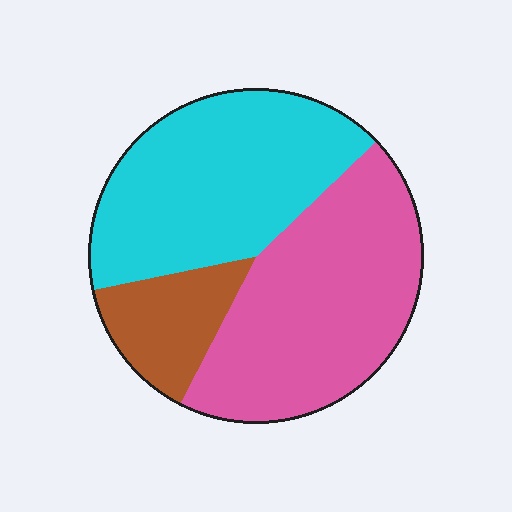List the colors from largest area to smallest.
From largest to smallest: pink, cyan, brown.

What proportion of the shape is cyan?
Cyan takes up about two fifths (2/5) of the shape.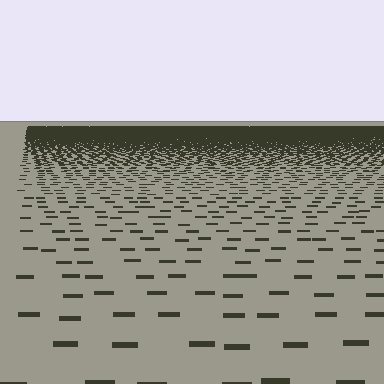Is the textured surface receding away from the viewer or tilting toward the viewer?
The surface is receding away from the viewer. Texture elements get smaller and denser toward the top.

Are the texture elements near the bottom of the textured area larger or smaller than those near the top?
Larger. Near the bottom, elements are closer to the viewer and appear at a bigger on-screen size.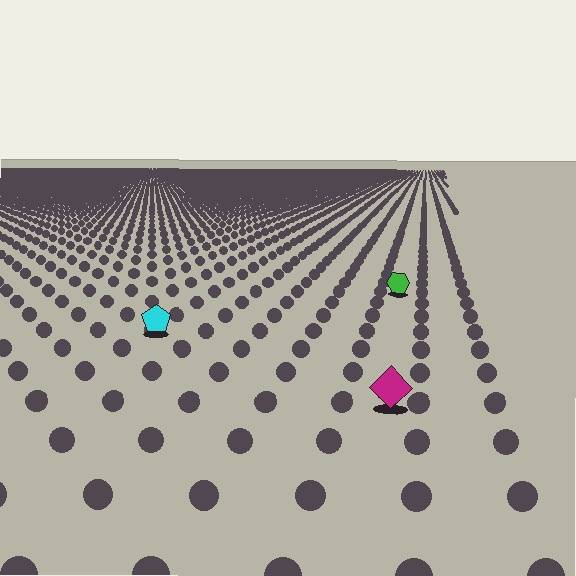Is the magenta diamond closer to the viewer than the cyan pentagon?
Yes. The magenta diamond is closer — you can tell from the texture gradient: the ground texture is coarser near it.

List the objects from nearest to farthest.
From nearest to farthest: the magenta diamond, the cyan pentagon, the green hexagon.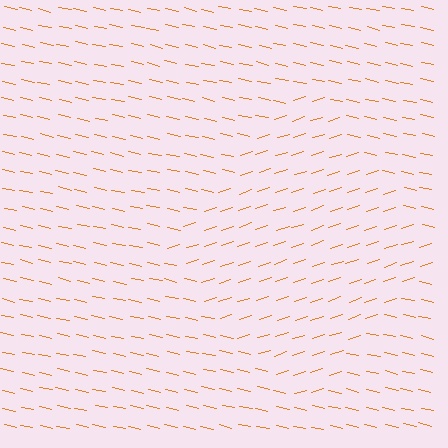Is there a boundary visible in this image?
Yes, there is a texture boundary formed by a change in line orientation.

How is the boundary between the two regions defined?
The boundary is defined purely by a change in line orientation (approximately 31 degrees difference). All lines are the same color and thickness.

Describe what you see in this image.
The image is filled with small orange line segments. A diamond region in the image has lines oriented differently from the surrounding lines, creating a visible texture boundary.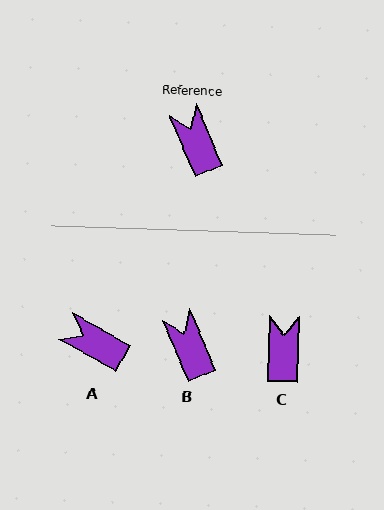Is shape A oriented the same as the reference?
No, it is off by about 38 degrees.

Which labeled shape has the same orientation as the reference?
B.